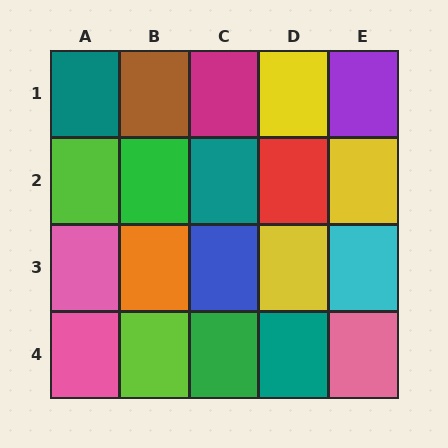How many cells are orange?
1 cell is orange.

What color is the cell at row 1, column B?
Brown.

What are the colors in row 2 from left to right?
Lime, green, teal, red, yellow.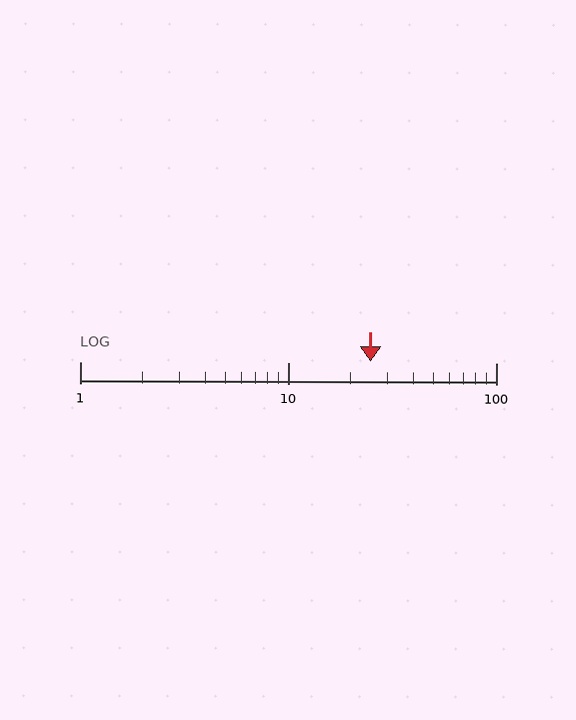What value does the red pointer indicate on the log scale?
The pointer indicates approximately 25.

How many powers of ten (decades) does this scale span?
The scale spans 2 decades, from 1 to 100.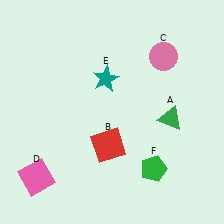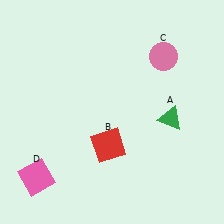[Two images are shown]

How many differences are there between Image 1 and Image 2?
There are 2 differences between the two images.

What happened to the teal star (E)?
The teal star (E) was removed in Image 2. It was in the top-left area of Image 1.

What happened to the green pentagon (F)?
The green pentagon (F) was removed in Image 2. It was in the bottom-right area of Image 1.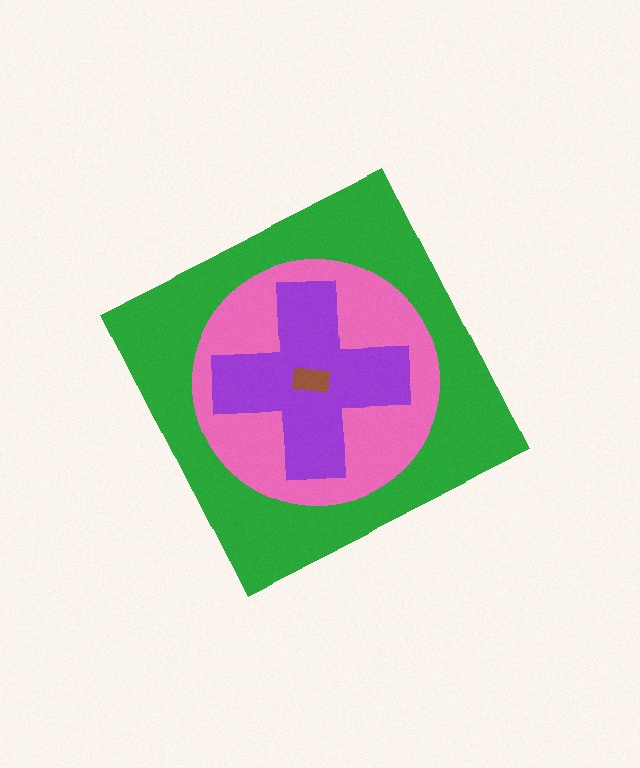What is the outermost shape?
The green diamond.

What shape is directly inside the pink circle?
The purple cross.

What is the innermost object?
The brown rectangle.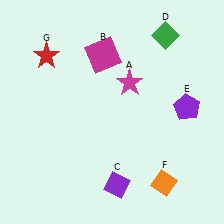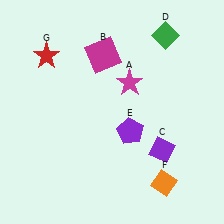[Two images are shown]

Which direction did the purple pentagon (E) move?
The purple pentagon (E) moved left.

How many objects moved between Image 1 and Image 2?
2 objects moved between the two images.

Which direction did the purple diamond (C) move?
The purple diamond (C) moved right.